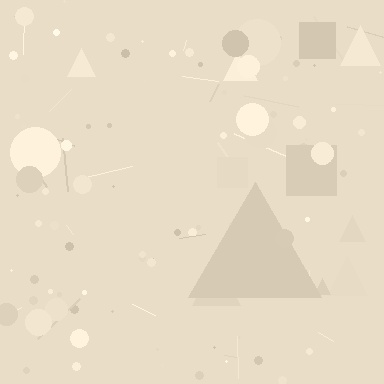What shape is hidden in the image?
A triangle is hidden in the image.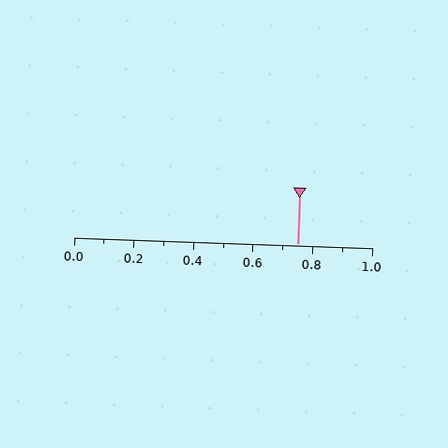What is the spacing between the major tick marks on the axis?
The major ticks are spaced 0.2 apart.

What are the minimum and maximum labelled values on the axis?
The axis runs from 0.0 to 1.0.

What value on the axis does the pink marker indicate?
The marker indicates approximately 0.75.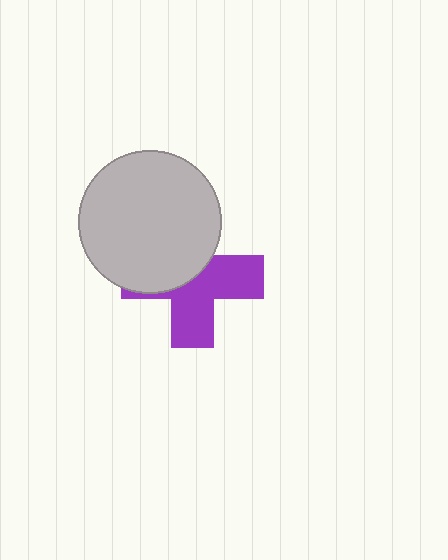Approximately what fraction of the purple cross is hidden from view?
Roughly 47% of the purple cross is hidden behind the light gray circle.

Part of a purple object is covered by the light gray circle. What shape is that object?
It is a cross.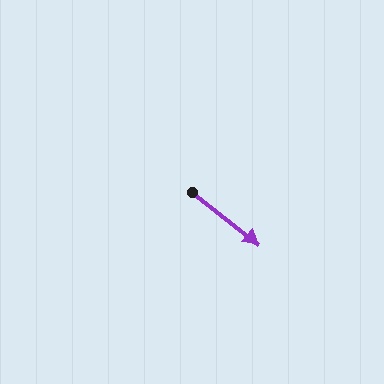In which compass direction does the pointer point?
Southeast.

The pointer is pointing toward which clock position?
Roughly 4 o'clock.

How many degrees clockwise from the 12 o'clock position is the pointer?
Approximately 128 degrees.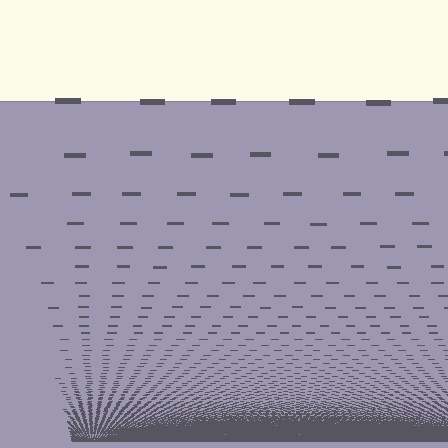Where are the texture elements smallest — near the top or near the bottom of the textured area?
Near the bottom.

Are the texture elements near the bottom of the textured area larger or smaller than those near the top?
Smaller. The gradient is inverted — elements near the bottom are smaller and denser.